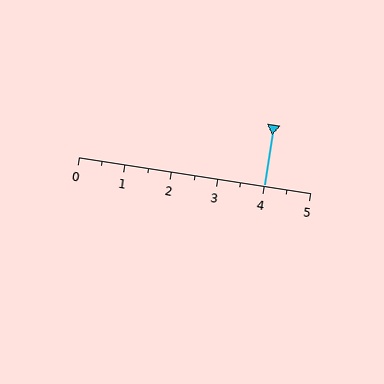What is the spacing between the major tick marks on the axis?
The major ticks are spaced 1 apart.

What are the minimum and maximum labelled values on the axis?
The axis runs from 0 to 5.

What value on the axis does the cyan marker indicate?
The marker indicates approximately 4.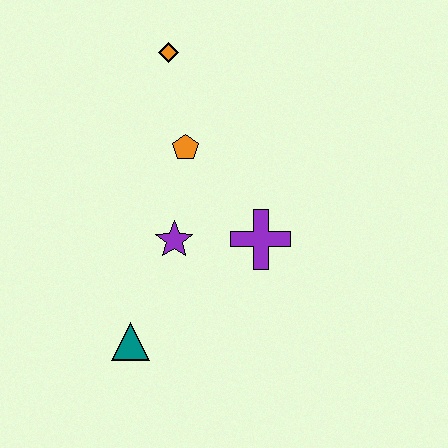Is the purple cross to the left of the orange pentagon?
No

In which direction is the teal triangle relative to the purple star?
The teal triangle is below the purple star.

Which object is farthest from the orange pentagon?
The teal triangle is farthest from the orange pentagon.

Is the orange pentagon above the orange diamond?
No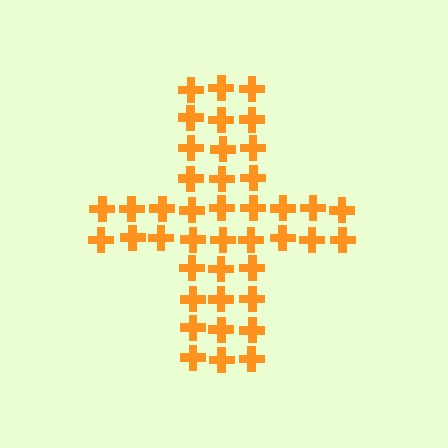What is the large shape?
The large shape is a cross.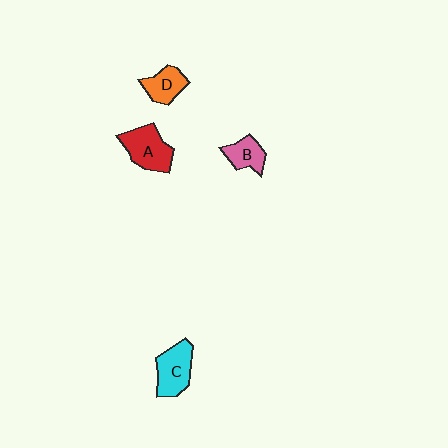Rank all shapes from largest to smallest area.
From largest to smallest: A (red), C (cyan), D (orange), B (pink).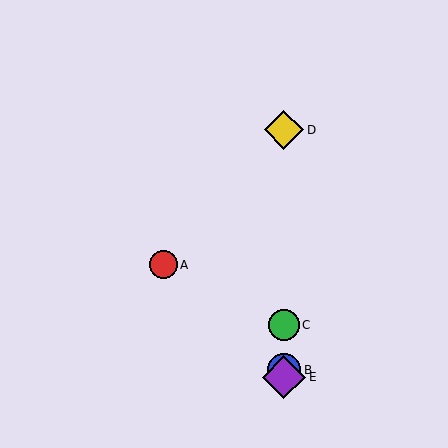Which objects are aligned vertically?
Objects B, C, D, E are aligned vertically.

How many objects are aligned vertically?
4 objects (B, C, D, E) are aligned vertically.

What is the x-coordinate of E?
Object E is at x≈284.